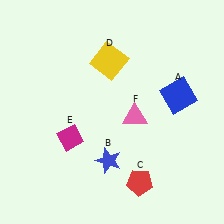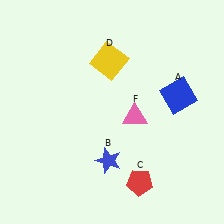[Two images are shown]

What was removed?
The magenta diamond (E) was removed in Image 2.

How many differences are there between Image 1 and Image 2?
There is 1 difference between the two images.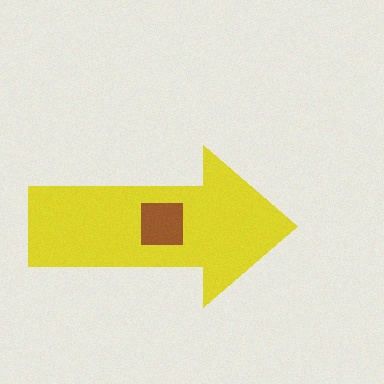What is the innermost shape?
The brown square.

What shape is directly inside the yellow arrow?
The brown square.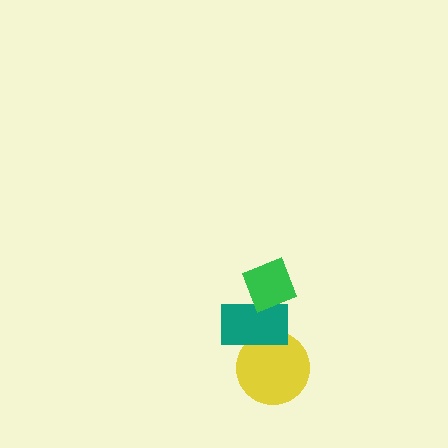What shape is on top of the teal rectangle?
The green diamond is on top of the teal rectangle.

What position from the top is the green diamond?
The green diamond is 1st from the top.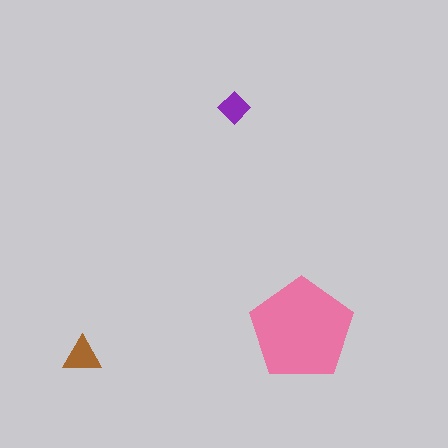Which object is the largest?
The pink pentagon.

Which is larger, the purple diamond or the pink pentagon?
The pink pentagon.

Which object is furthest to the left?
The brown triangle is leftmost.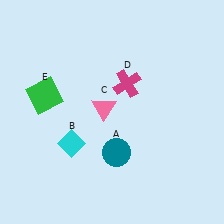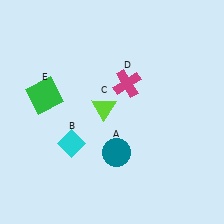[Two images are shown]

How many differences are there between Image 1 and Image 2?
There is 1 difference between the two images.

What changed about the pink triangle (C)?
In Image 1, C is pink. In Image 2, it changed to lime.